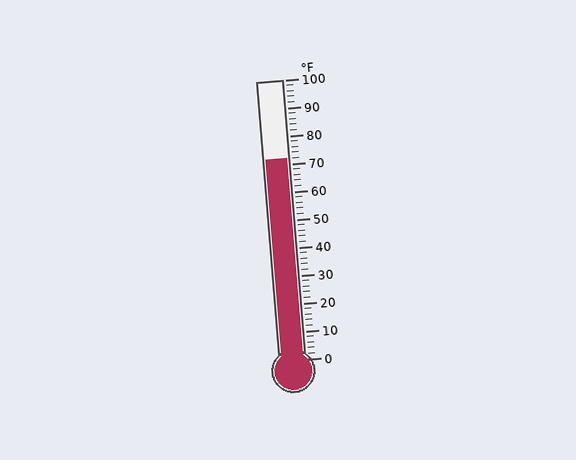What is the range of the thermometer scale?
The thermometer scale ranges from 0°F to 100°F.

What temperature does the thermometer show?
The thermometer shows approximately 72°F.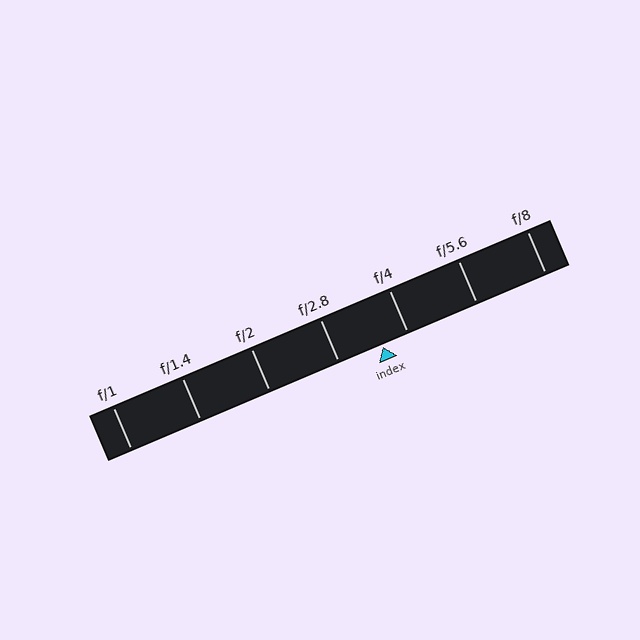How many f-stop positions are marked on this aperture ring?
There are 7 f-stop positions marked.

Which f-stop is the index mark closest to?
The index mark is closest to f/4.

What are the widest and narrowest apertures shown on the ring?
The widest aperture shown is f/1 and the narrowest is f/8.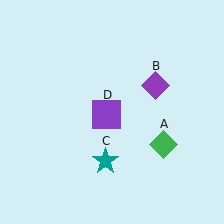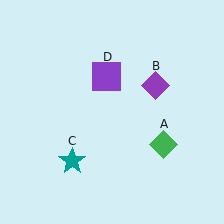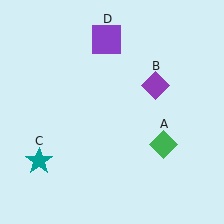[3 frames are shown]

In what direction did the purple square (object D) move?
The purple square (object D) moved up.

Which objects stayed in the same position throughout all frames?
Green diamond (object A) and purple diamond (object B) remained stationary.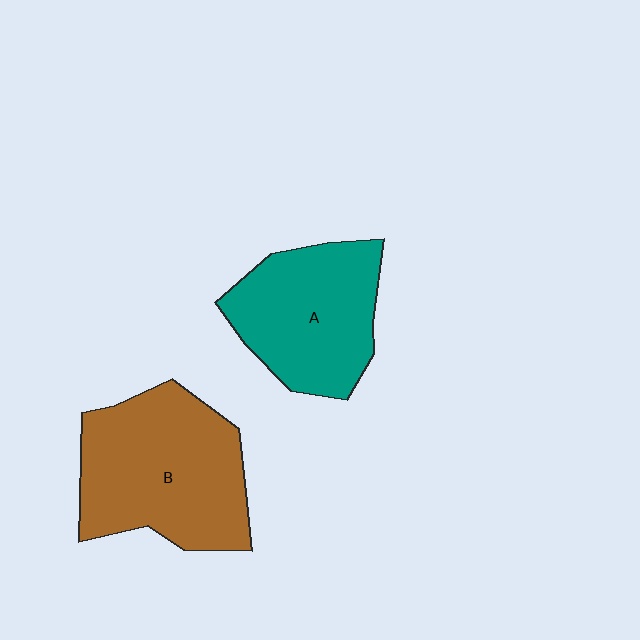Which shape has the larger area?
Shape B (brown).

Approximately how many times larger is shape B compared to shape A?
Approximately 1.3 times.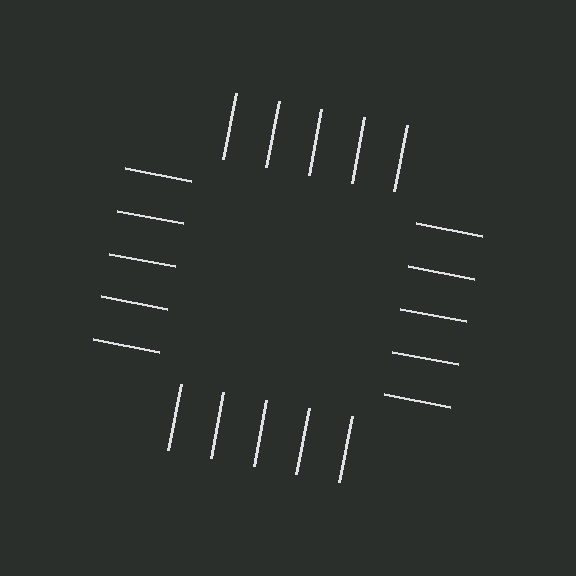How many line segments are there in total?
20 — 5 along each of the 4 edges.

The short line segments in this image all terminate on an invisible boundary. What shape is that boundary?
An illusory square — the line segments terminate on its edges but no continuous stroke is drawn.